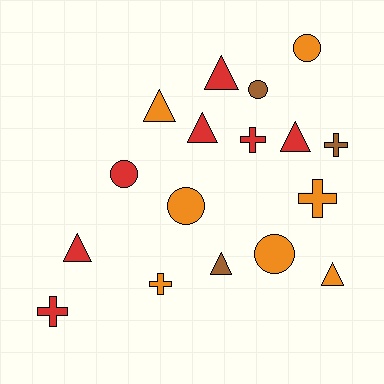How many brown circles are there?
There is 1 brown circle.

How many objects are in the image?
There are 17 objects.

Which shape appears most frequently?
Triangle, with 7 objects.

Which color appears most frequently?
Orange, with 7 objects.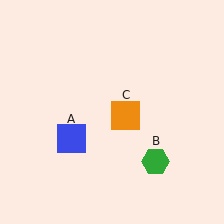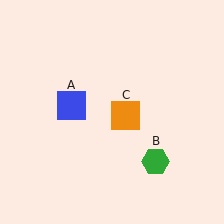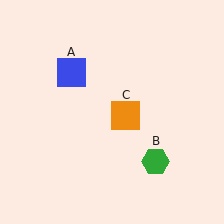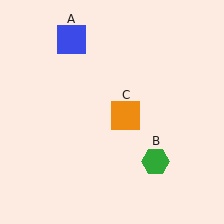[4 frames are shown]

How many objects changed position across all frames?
1 object changed position: blue square (object A).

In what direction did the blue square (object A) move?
The blue square (object A) moved up.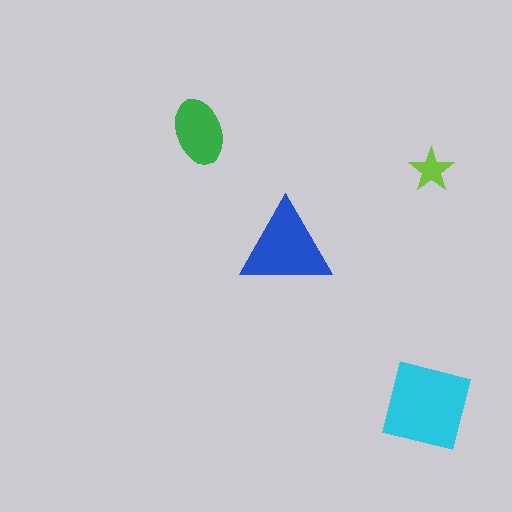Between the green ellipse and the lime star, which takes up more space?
The green ellipse.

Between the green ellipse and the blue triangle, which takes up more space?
The blue triangle.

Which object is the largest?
The cyan square.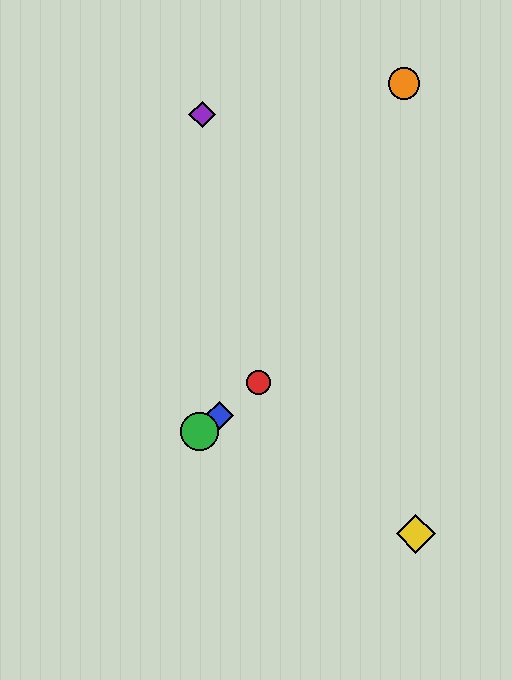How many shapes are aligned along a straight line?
3 shapes (the red circle, the blue diamond, the green circle) are aligned along a straight line.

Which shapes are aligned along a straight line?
The red circle, the blue diamond, the green circle are aligned along a straight line.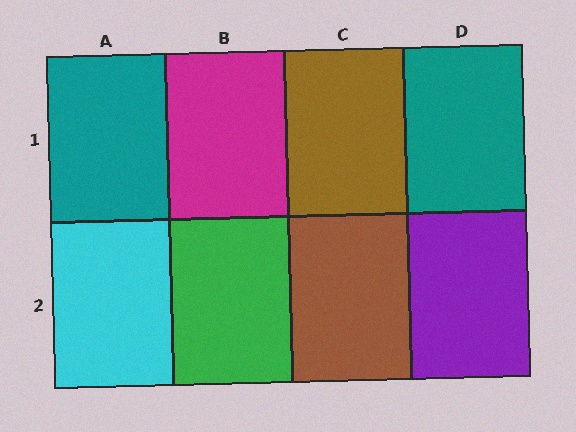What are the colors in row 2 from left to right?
Cyan, green, brown, purple.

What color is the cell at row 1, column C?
Brown.